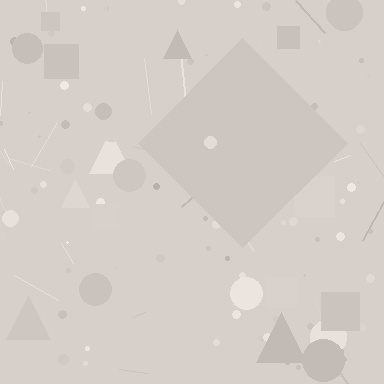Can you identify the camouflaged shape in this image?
The camouflaged shape is a diamond.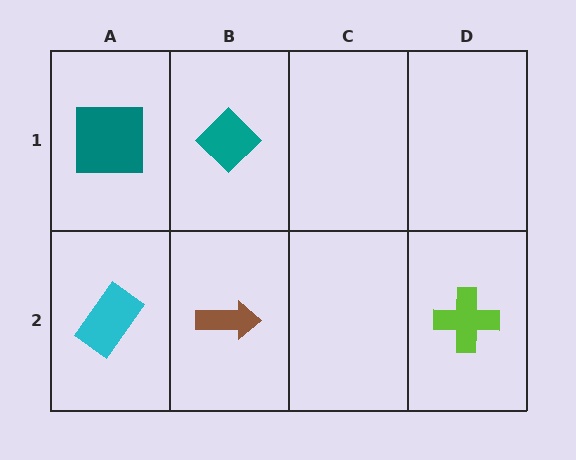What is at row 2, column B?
A brown arrow.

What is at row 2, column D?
A lime cross.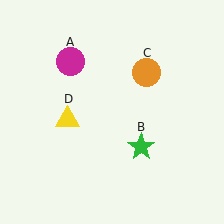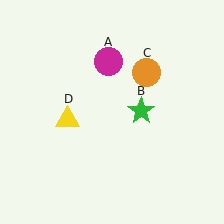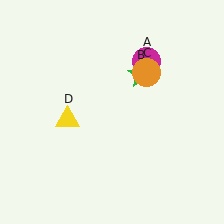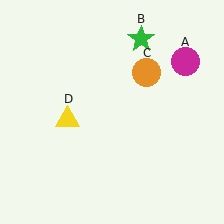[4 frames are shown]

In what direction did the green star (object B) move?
The green star (object B) moved up.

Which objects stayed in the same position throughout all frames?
Orange circle (object C) and yellow triangle (object D) remained stationary.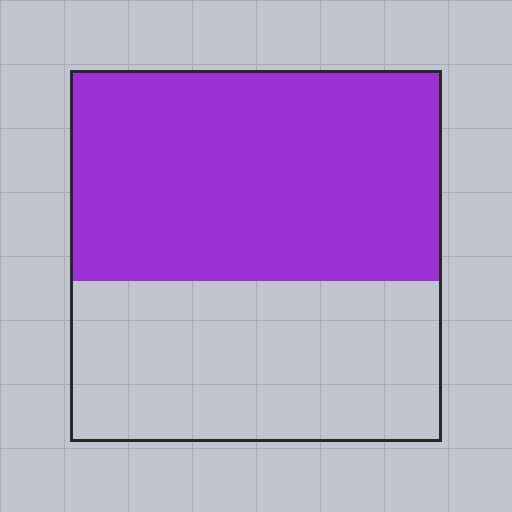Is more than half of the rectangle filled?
Yes.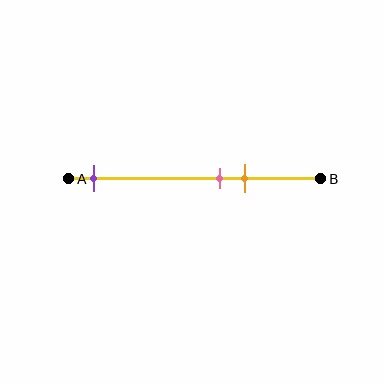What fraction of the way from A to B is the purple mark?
The purple mark is approximately 10% (0.1) of the way from A to B.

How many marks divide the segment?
There are 3 marks dividing the segment.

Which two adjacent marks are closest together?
The pink and orange marks are the closest adjacent pair.